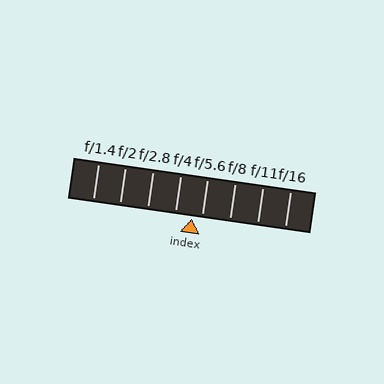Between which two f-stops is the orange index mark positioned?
The index mark is between f/4 and f/5.6.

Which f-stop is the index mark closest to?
The index mark is closest to f/5.6.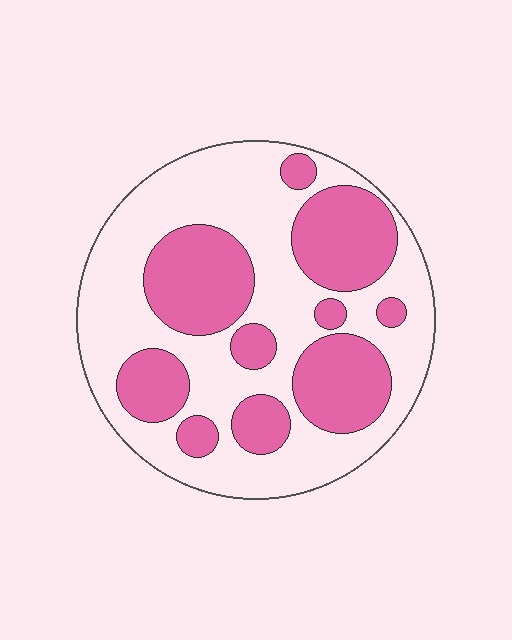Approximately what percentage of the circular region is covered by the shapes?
Approximately 40%.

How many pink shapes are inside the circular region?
10.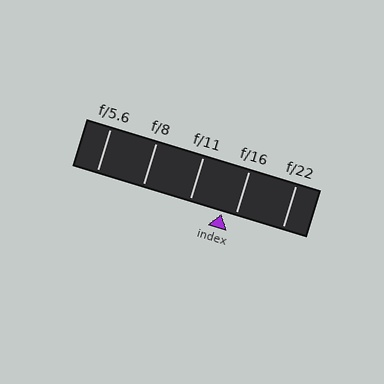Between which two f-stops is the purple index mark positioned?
The index mark is between f/11 and f/16.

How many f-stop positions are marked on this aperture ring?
There are 5 f-stop positions marked.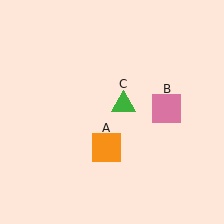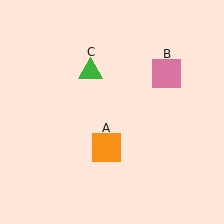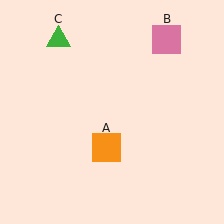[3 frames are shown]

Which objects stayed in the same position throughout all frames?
Orange square (object A) remained stationary.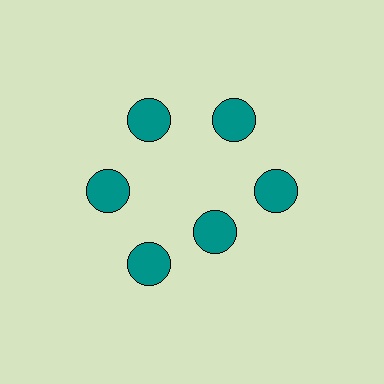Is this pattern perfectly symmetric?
No. The 6 teal circles are arranged in a ring, but one element near the 5 o'clock position is pulled inward toward the center, breaking the 6-fold rotational symmetry.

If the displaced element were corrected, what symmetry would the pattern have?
It would have 6-fold rotational symmetry — the pattern would map onto itself every 60 degrees.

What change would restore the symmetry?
The symmetry would be restored by moving it outward, back onto the ring so that all 6 circles sit at equal angles and equal distance from the center.